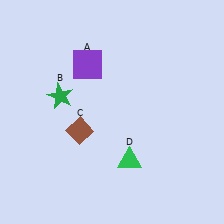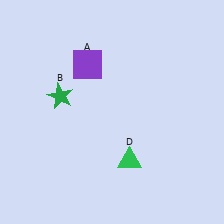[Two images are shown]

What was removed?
The brown diamond (C) was removed in Image 2.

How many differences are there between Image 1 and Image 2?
There is 1 difference between the two images.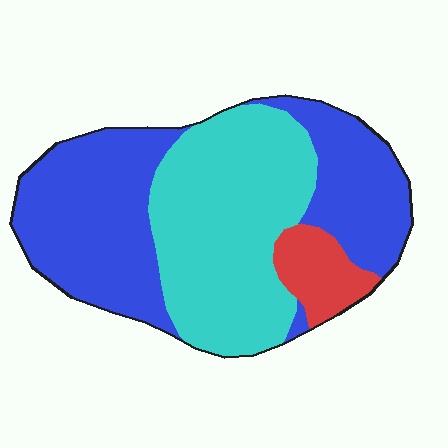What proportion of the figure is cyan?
Cyan covers 42% of the figure.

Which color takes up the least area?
Red, at roughly 10%.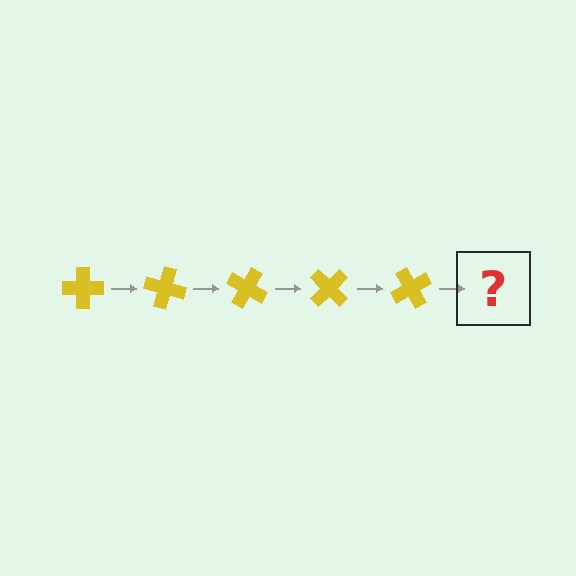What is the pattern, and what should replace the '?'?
The pattern is that the cross rotates 15 degrees each step. The '?' should be a yellow cross rotated 75 degrees.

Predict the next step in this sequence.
The next step is a yellow cross rotated 75 degrees.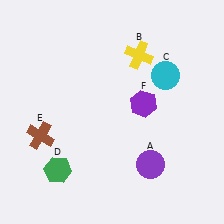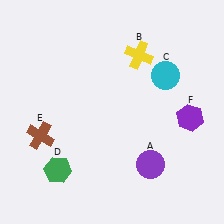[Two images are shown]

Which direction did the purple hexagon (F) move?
The purple hexagon (F) moved right.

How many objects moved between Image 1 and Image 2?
1 object moved between the two images.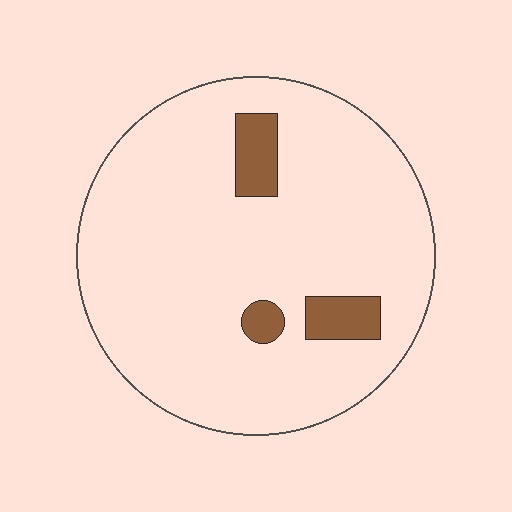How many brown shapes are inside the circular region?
3.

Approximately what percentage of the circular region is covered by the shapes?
Approximately 10%.